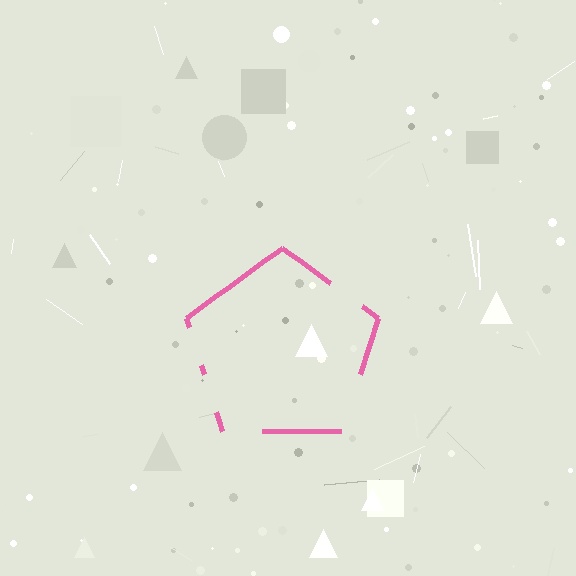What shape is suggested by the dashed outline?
The dashed outline suggests a pentagon.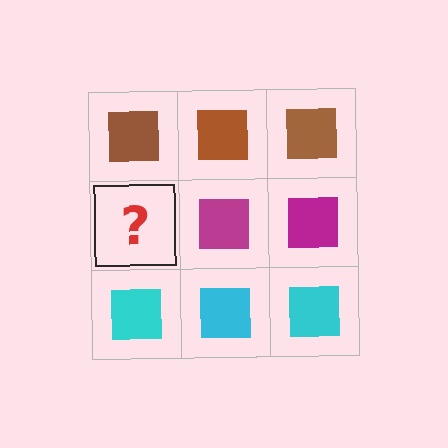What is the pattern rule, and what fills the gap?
The rule is that each row has a consistent color. The gap should be filled with a magenta square.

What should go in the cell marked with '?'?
The missing cell should contain a magenta square.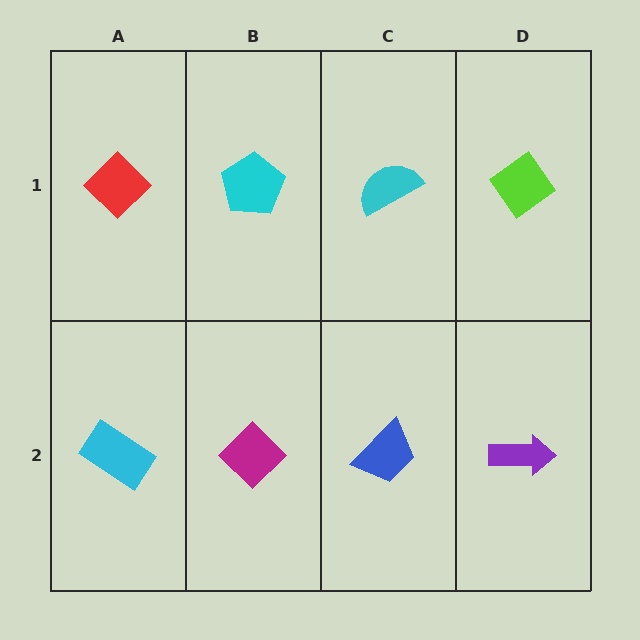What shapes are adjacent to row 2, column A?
A red diamond (row 1, column A), a magenta diamond (row 2, column B).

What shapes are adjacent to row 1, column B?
A magenta diamond (row 2, column B), a red diamond (row 1, column A), a cyan semicircle (row 1, column C).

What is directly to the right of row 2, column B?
A blue trapezoid.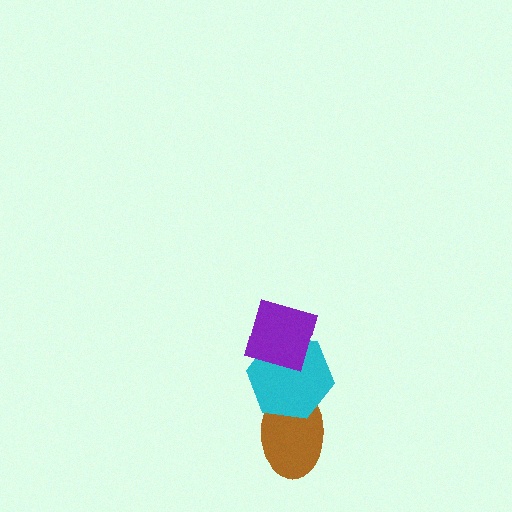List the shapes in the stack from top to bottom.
From top to bottom: the purple diamond, the cyan hexagon, the brown ellipse.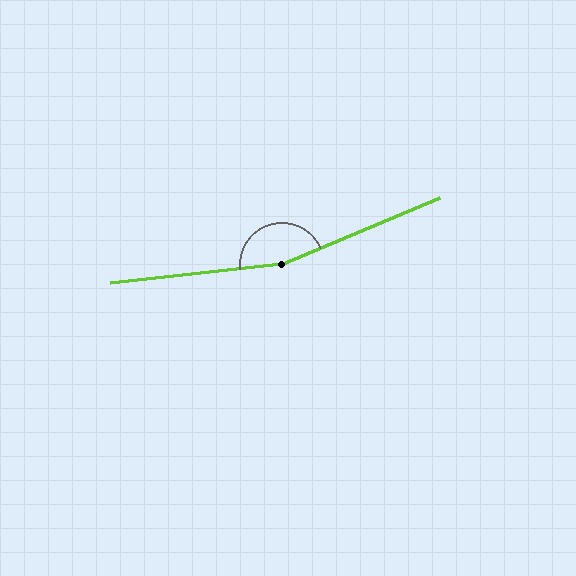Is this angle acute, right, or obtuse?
It is obtuse.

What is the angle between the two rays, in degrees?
Approximately 163 degrees.